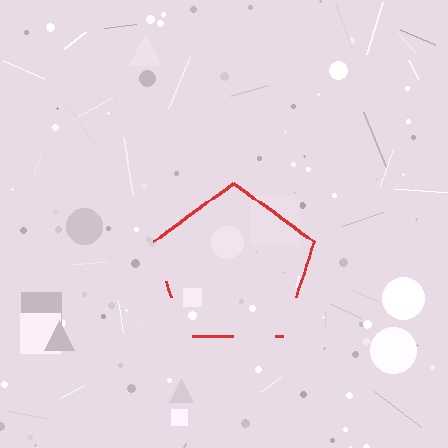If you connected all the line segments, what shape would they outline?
They would outline a pentagon.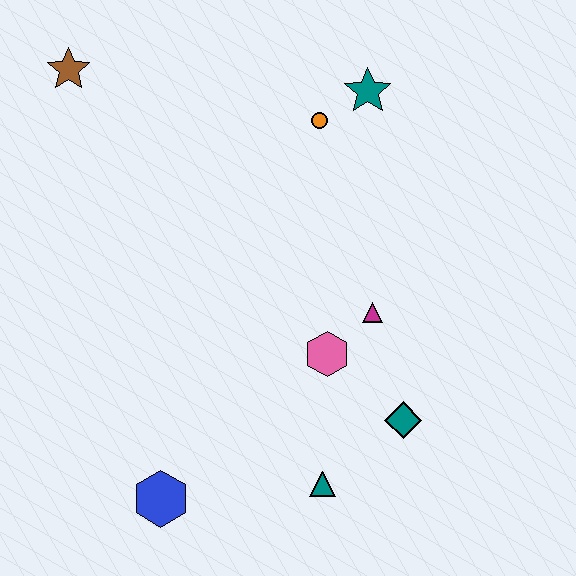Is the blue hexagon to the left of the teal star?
Yes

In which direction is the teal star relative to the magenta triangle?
The teal star is above the magenta triangle.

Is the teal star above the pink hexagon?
Yes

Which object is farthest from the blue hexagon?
The teal star is farthest from the blue hexagon.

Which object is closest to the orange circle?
The teal star is closest to the orange circle.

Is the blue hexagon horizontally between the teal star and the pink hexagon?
No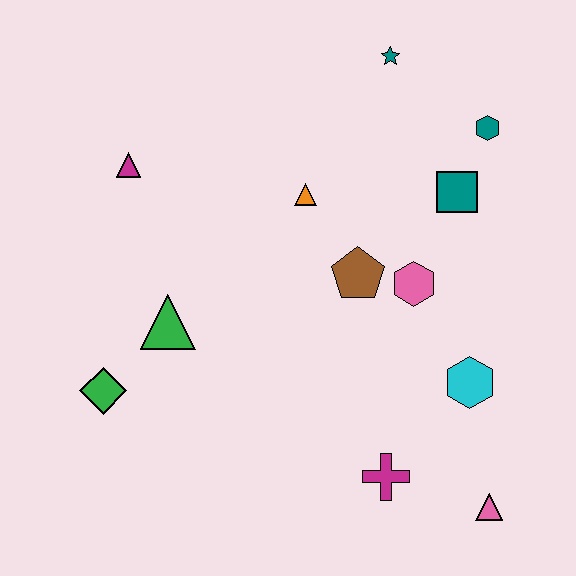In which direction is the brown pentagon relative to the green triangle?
The brown pentagon is to the right of the green triangle.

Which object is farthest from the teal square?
The green diamond is farthest from the teal square.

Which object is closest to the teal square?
The teal hexagon is closest to the teal square.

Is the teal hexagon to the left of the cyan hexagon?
No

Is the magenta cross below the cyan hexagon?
Yes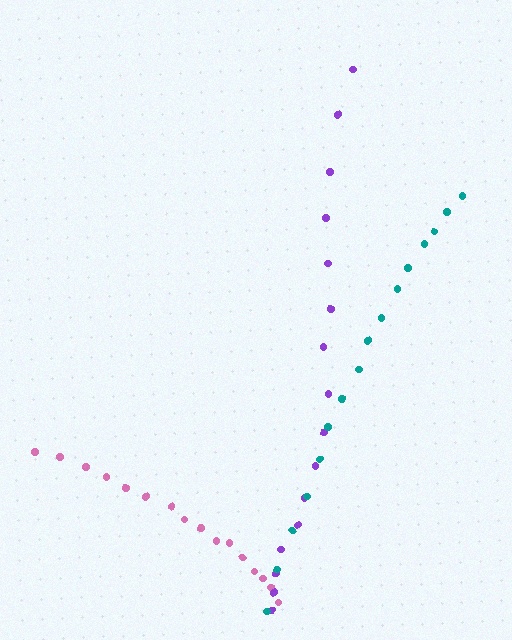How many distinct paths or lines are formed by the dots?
There are 3 distinct paths.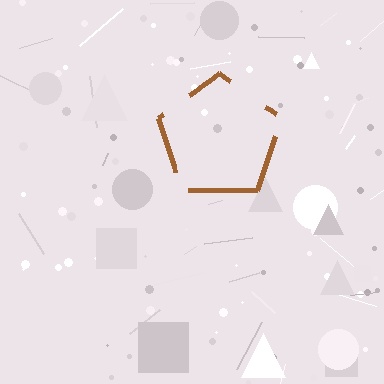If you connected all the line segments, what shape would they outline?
They would outline a pentagon.